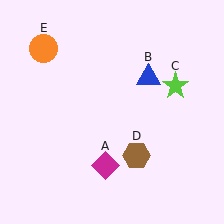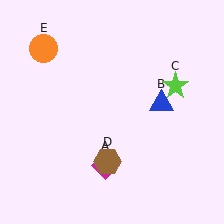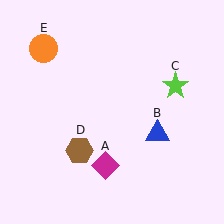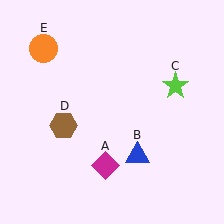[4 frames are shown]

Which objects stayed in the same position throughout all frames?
Magenta diamond (object A) and lime star (object C) and orange circle (object E) remained stationary.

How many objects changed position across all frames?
2 objects changed position: blue triangle (object B), brown hexagon (object D).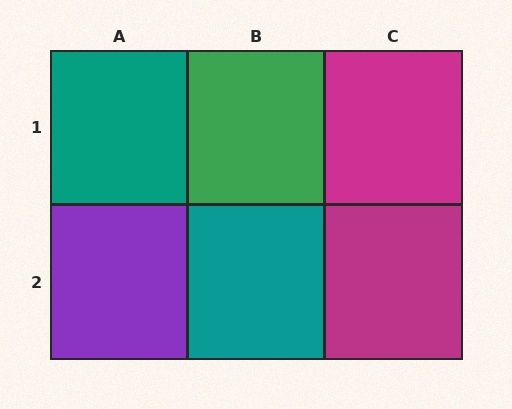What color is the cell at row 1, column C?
Magenta.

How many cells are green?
1 cell is green.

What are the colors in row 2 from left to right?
Purple, teal, magenta.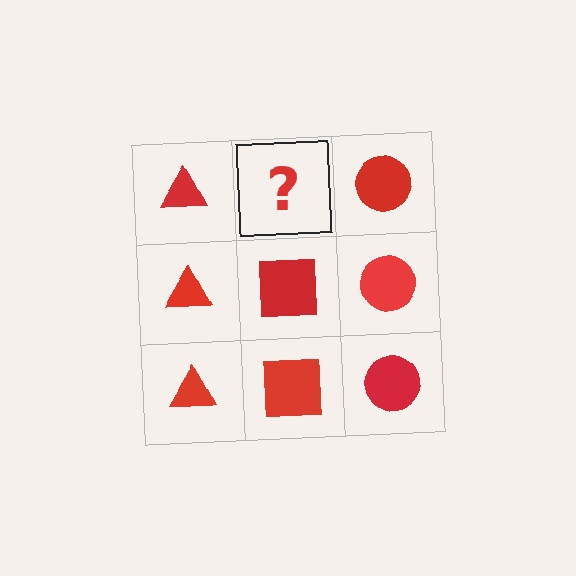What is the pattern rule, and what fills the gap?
The rule is that each column has a consistent shape. The gap should be filled with a red square.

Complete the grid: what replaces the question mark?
The question mark should be replaced with a red square.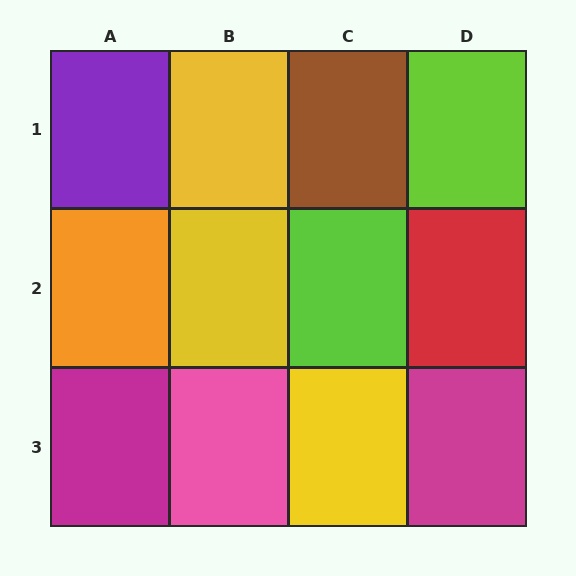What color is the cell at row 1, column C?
Brown.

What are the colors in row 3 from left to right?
Magenta, pink, yellow, magenta.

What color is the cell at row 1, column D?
Lime.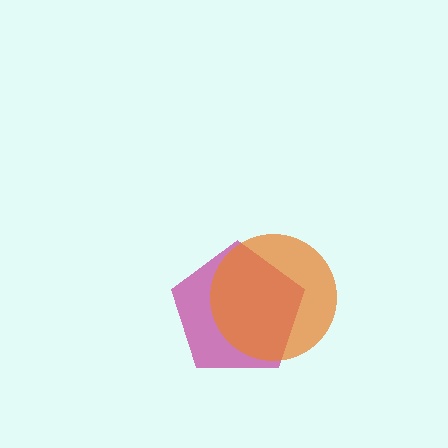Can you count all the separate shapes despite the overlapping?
Yes, there are 2 separate shapes.